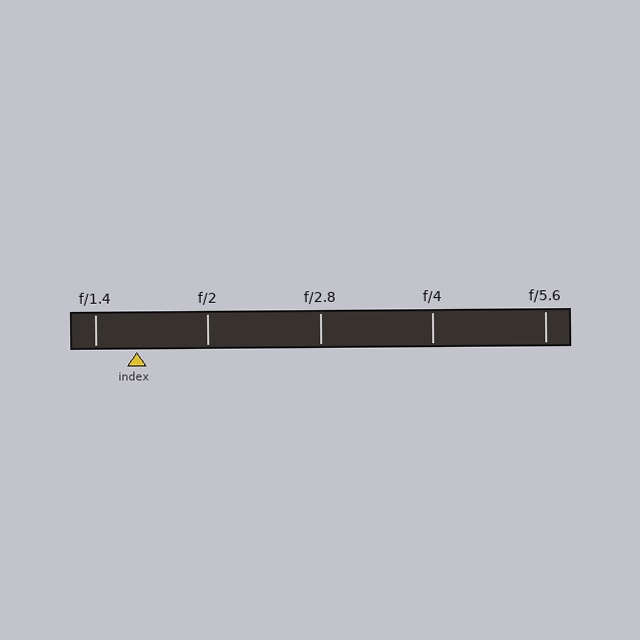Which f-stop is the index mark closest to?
The index mark is closest to f/1.4.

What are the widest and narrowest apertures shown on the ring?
The widest aperture shown is f/1.4 and the narrowest is f/5.6.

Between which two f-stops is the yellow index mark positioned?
The index mark is between f/1.4 and f/2.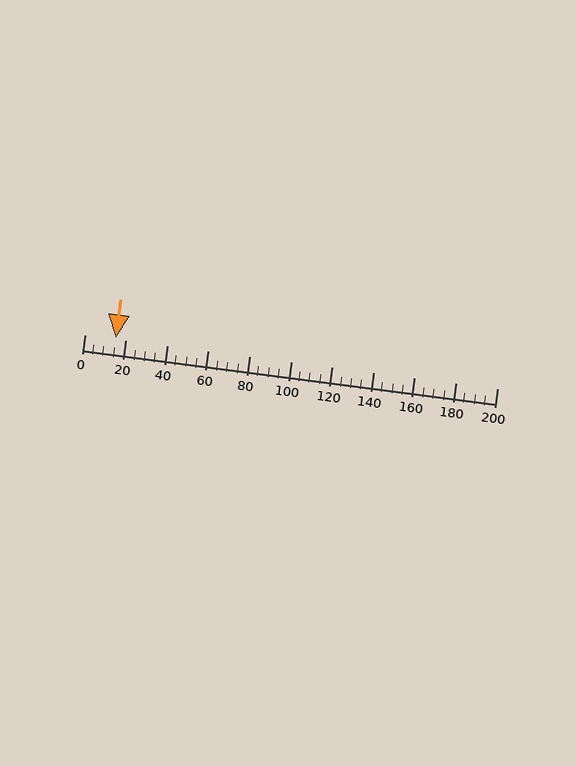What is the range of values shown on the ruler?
The ruler shows values from 0 to 200.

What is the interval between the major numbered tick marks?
The major tick marks are spaced 20 units apart.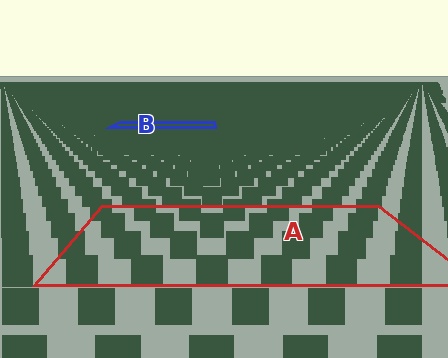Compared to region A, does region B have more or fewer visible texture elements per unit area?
Region B has more texture elements per unit area — they are packed more densely because it is farther away.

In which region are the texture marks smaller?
The texture marks are smaller in region B, because it is farther away.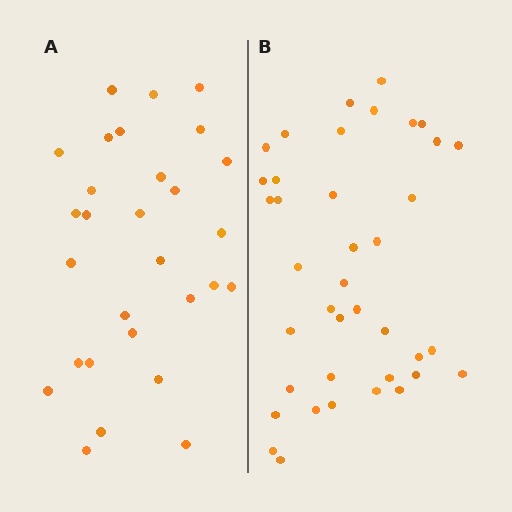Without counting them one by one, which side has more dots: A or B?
Region B (the right region) has more dots.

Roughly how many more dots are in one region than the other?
Region B has roughly 10 or so more dots than region A.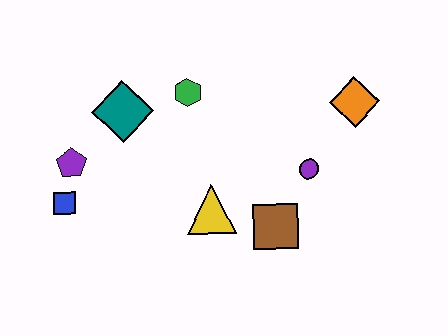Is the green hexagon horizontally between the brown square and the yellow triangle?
No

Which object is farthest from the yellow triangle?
The orange diamond is farthest from the yellow triangle.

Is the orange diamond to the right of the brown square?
Yes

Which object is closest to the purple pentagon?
The blue square is closest to the purple pentagon.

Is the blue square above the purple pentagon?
No